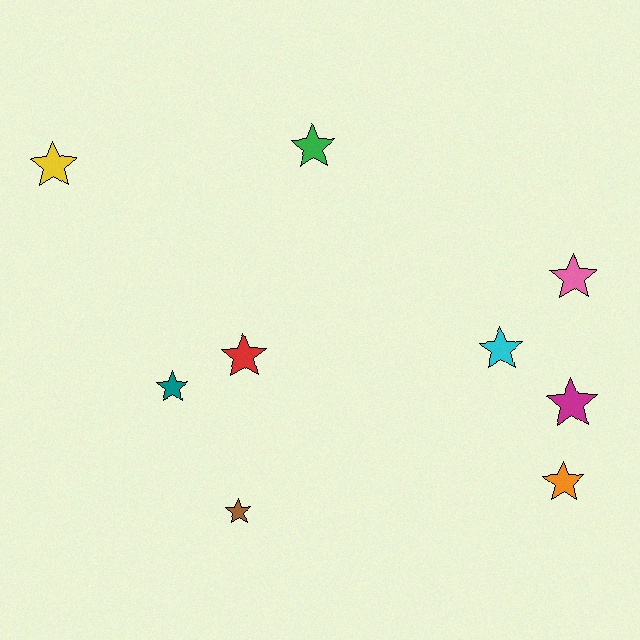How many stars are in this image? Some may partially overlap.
There are 9 stars.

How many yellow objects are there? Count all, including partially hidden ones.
There is 1 yellow object.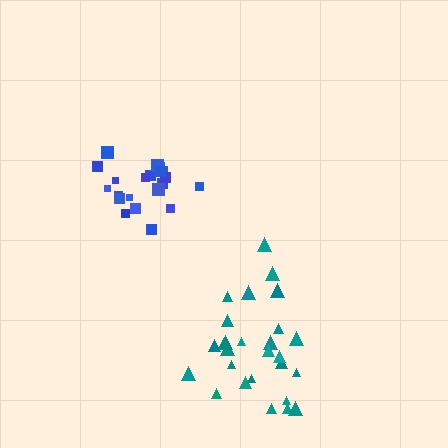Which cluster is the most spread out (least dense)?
Teal.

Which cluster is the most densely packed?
Blue.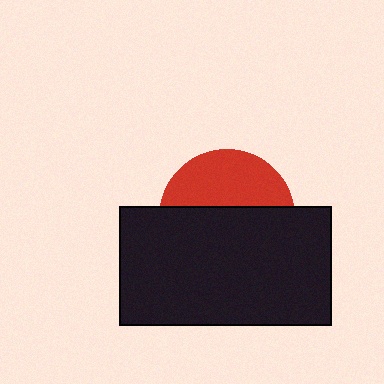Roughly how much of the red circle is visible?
A small part of it is visible (roughly 39%).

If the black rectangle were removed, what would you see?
You would see the complete red circle.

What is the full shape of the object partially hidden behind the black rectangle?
The partially hidden object is a red circle.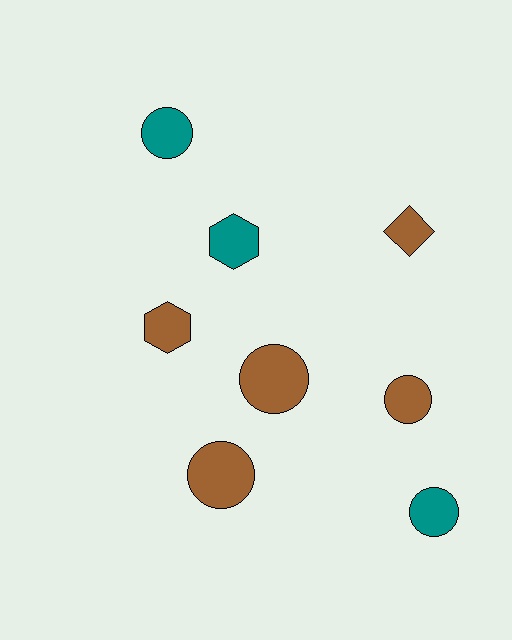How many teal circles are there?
There are 2 teal circles.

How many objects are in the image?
There are 8 objects.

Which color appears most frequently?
Brown, with 5 objects.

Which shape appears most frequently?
Circle, with 5 objects.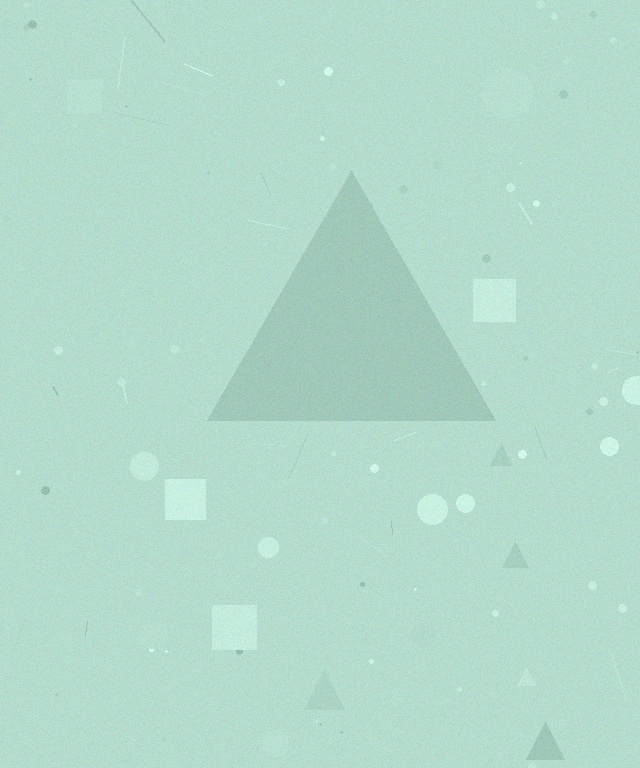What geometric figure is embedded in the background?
A triangle is embedded in the background.